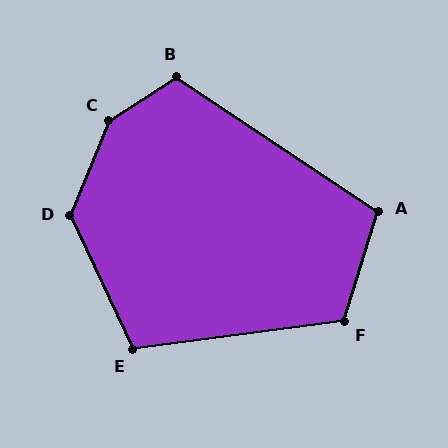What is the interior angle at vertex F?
Approximately 115 degrees (obtuse).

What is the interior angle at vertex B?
Approximately 113 degrees (obtuse).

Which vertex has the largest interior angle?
C, at approximately 145 degrees.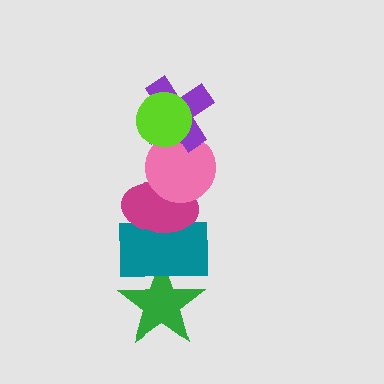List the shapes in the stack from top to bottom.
From top to bottom: the lime circle, the purple cross, the pink circle, the magenta ellipse, the teal rectangle, the green star.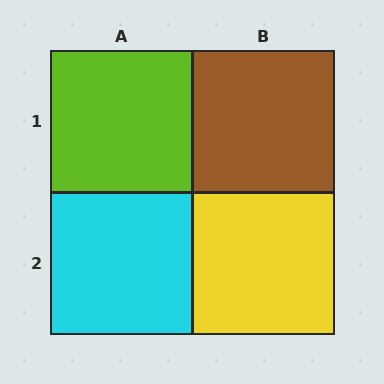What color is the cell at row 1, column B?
Brown.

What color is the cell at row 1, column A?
Lime.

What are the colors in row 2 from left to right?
Cyan, yellow.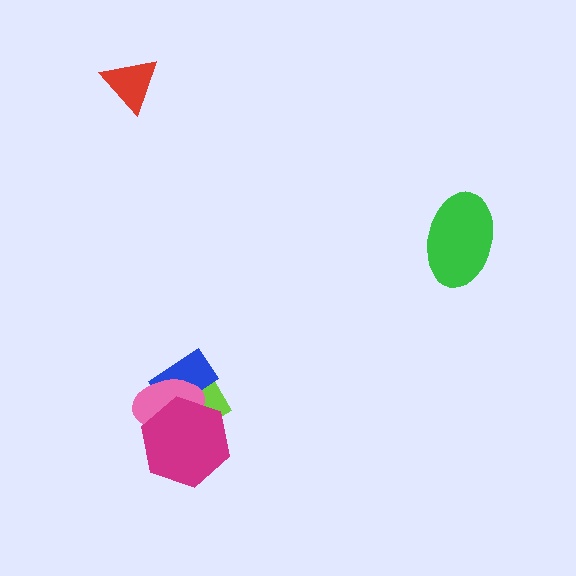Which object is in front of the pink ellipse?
The magenta hexagon is in front of the pink ellipse.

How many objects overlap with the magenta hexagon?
3 objects overlap with the magenta hexagon.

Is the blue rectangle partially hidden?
Yes, it is partially covered by another shape.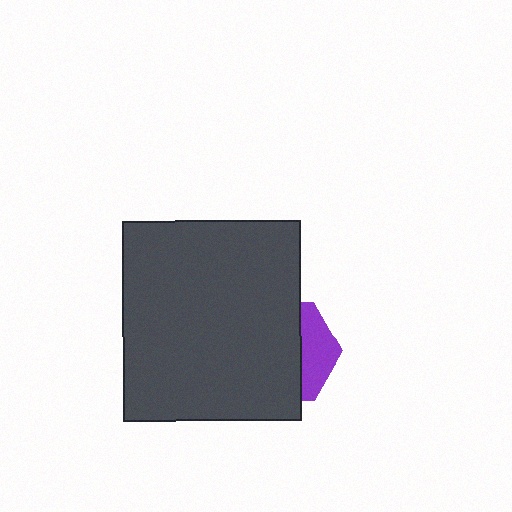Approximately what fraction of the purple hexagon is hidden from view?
Roughly 69% of the purple hexagon is hidden behind the dark gray rectangle.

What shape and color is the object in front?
The object in front is a dark gray rectangle.